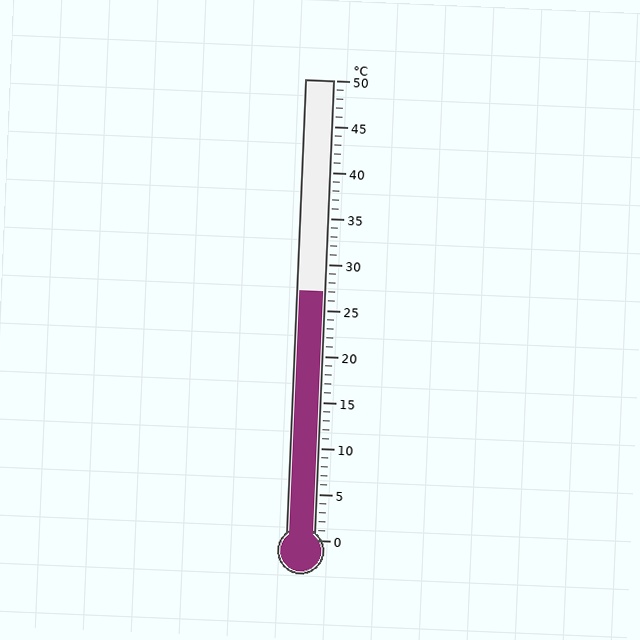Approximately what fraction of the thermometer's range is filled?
The thermometer is filled to approximately 55% of its range.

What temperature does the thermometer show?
The thermometer shows approximately 27°C.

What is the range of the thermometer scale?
The thermometer scale ranges from 0°C to 50°C.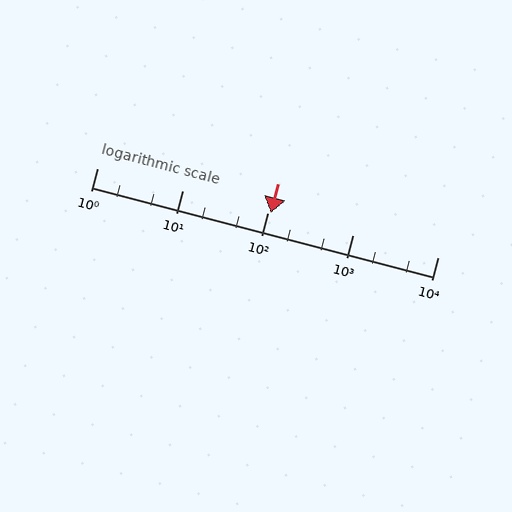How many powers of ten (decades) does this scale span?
The scale spans 4 decades, from 1 to 10000.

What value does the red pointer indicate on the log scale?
The pointer indicates approximately 110.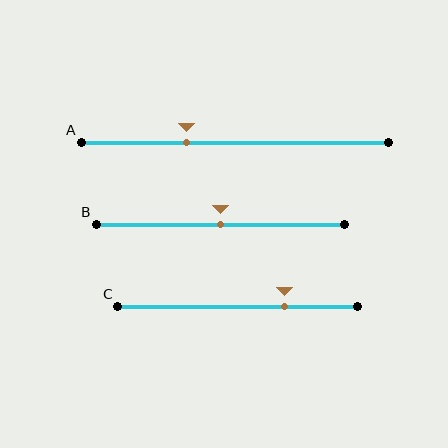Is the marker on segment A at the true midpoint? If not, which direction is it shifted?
No, the marker on segment A is shifted to the left by about 16% of the segment length.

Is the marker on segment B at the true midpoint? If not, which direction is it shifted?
Yes, the marker on segment B is at the true midpoint.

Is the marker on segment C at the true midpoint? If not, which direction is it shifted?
No, the marker on segment C is shifted to the right by about 20% of the segment length.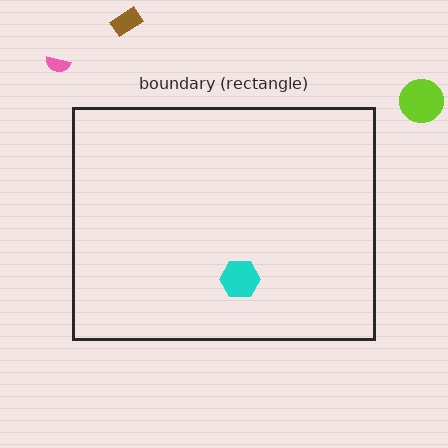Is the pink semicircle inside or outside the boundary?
Outside.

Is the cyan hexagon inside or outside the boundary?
Inside.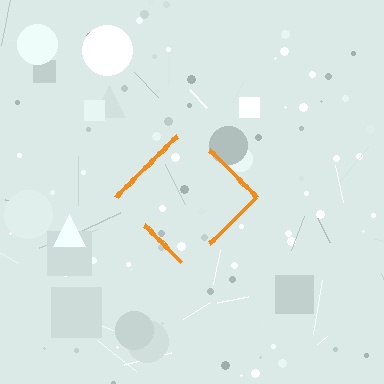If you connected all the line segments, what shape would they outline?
They would outline a diamond.